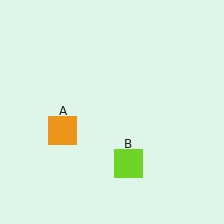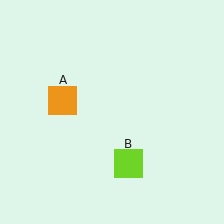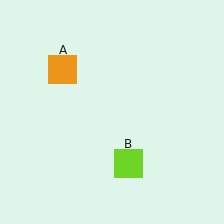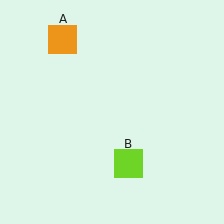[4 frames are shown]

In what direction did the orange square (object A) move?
The orange square (object A) moved up.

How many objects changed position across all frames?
1 object changed position: orange square (object A).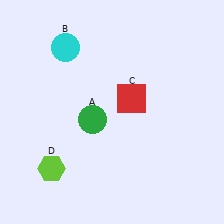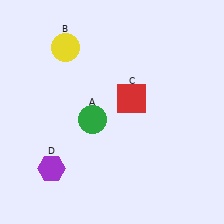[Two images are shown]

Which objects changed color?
B changed from cyan to yellow. D changed from lime to purple.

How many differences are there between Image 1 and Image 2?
There are 2 differences between the two images.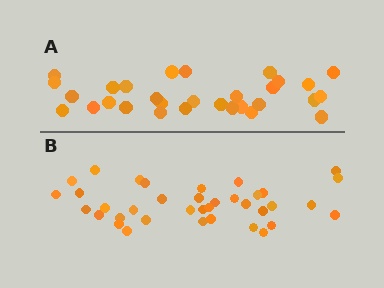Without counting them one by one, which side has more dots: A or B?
Region B (the bottom region) has more dots.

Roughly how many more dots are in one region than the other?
Region B has roughly 8 or so more dots than region A.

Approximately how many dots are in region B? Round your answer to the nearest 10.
About 40 dots. (The exact count is 37, which rounds to 40.)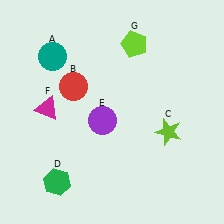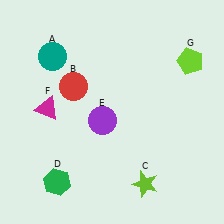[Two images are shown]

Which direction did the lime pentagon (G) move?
The lime pentagon (G) moved right.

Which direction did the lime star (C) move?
The lime star (C) moved down.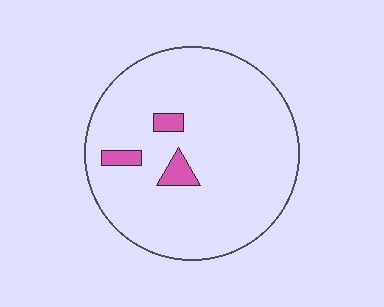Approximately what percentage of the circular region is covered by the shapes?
Approximately 5%.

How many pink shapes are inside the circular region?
3.